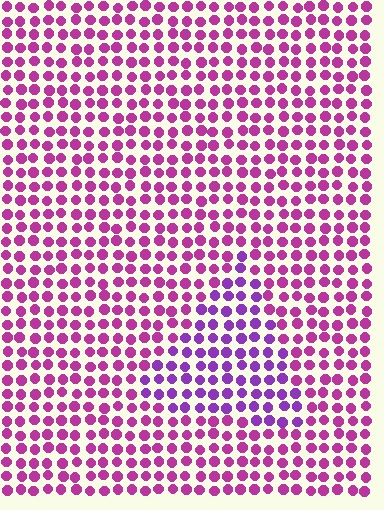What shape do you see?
I see a triangle.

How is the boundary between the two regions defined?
The boundary is defined purely by a slight shift in hue (about 32 degrees). Spacing, size, and orientation are identical on both sides.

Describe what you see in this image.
The image is filled with small magenta elements in a uniform arrangement. A triangle-shaped region is visible where the elements are tinted to a slightly different hue, forming a subtle color boundary.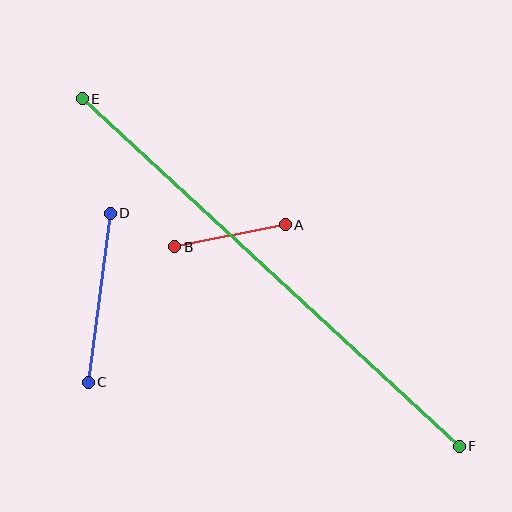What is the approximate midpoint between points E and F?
The midpoint is at approximately (271, 272) pixels.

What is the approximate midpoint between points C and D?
The midpoint is at approximately (99, 298) pixels.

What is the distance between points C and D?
The distance is approximately 170 pixels.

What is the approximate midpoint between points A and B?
The midpoint is at approximately (230, 236) pixels.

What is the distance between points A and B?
The distance is approximately 112 pixels.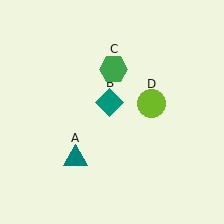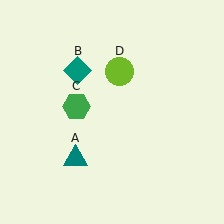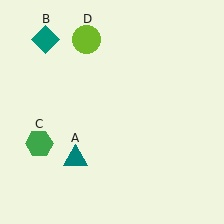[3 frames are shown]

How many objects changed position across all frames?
3 objects changed position: teal diamond (object B), green hexagon (object C), lime circle (object D).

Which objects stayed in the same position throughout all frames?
Teal triangle (object A) remained stationary.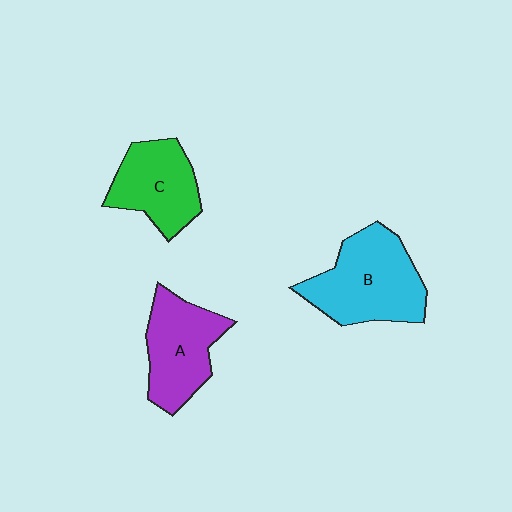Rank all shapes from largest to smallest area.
From largest to smallest: B (cyan), A (purple), C (green).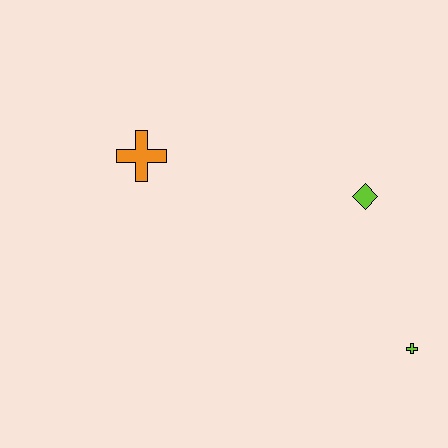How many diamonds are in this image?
There is 1 diamond.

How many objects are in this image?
There are 3 objects.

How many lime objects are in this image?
There are 2 lime objects.